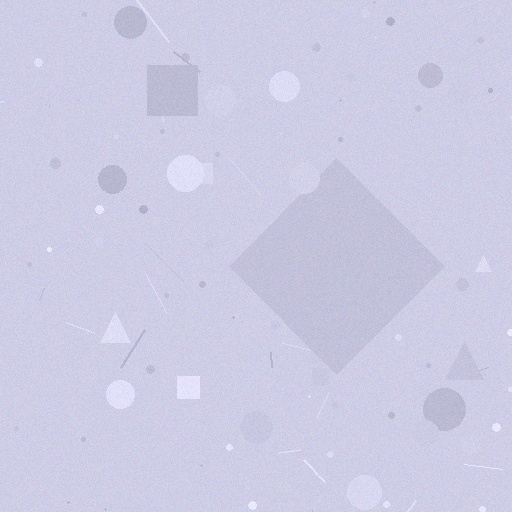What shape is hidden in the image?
A diamond is hidden in the image.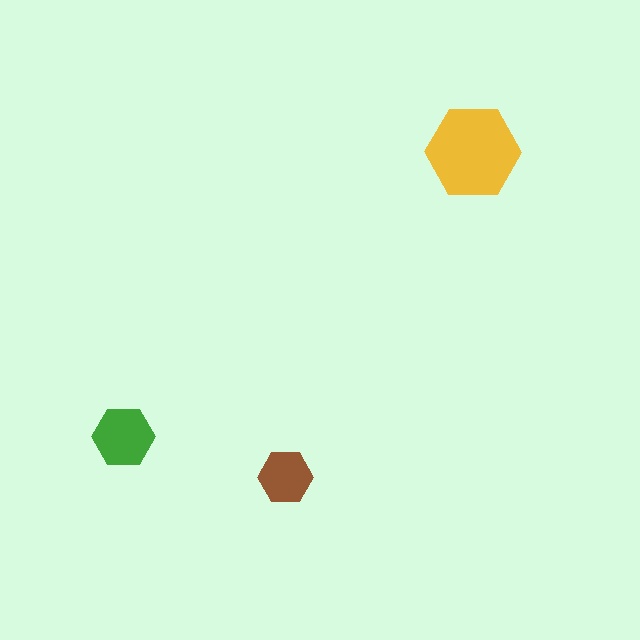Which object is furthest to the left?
The green hexagon is leftmost.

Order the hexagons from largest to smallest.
the yellow one, the green one, the brown one.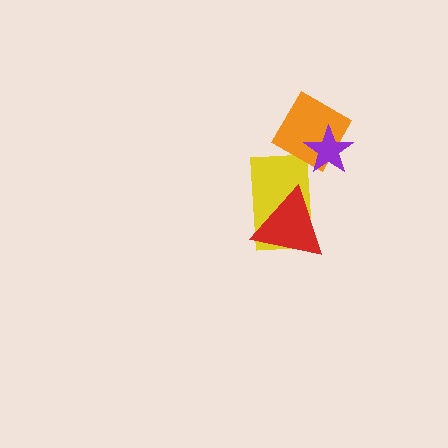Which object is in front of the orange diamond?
The purple star is in front of the orange diamond.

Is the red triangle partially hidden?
No, no other shape covers it.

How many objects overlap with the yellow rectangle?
1 object overlaps with the yellow rectangle.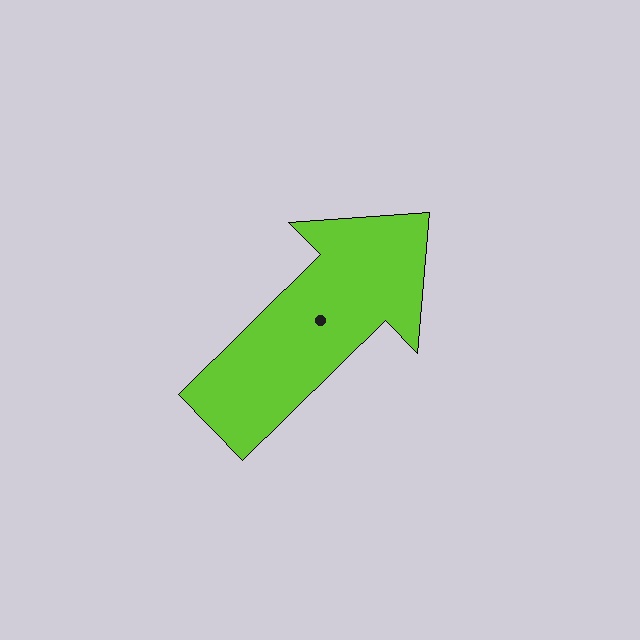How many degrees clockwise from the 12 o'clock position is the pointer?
Approximately 45 degrees.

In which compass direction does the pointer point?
Northeast.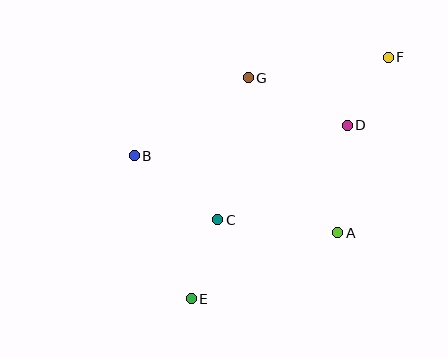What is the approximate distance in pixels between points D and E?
The distance between D and E is approximately 234 pixels.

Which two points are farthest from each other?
Points E and F are farthest from each other.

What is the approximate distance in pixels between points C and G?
The distance between C and G is approximately 145 pixels.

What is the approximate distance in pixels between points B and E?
The distance between B and E is approximately 154 pixels.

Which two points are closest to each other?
Points D and F are closest to each other.